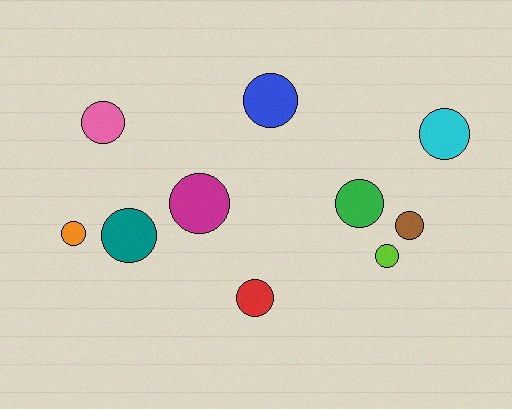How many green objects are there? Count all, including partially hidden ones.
There is 1 green object.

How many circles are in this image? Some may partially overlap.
There are 10 circles.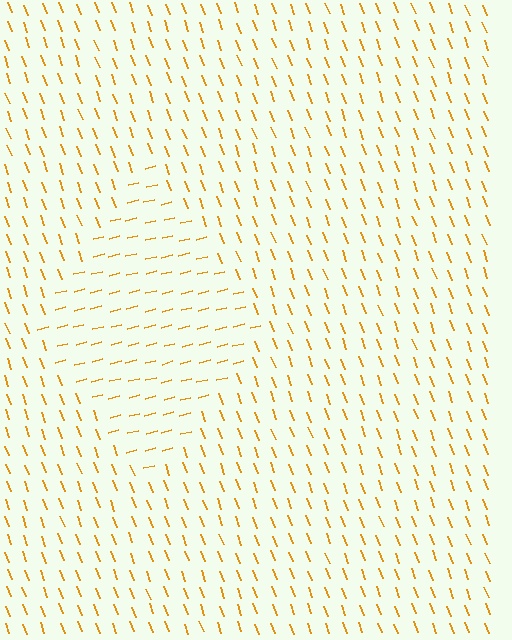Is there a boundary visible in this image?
Yes, there is a texture boundary formed by a change in line orientation.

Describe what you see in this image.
The image is filled with small orange line segments. A diamond region in the image has lines oriented differently from the surrounding lines, creating a visible texture boundary.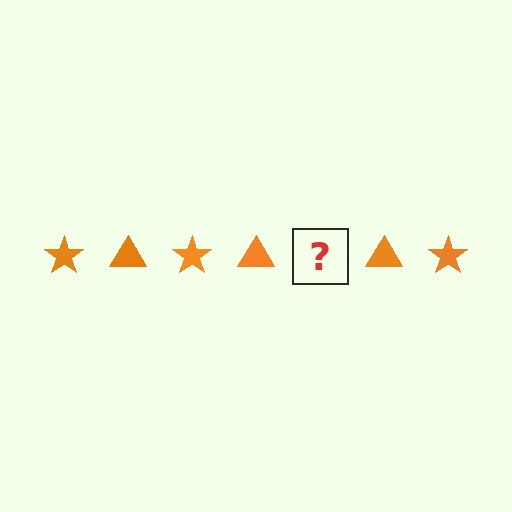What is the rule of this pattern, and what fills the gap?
The rule is that the pattern cycles through star, triangle shapes in orange. The gap should be filled with an orange star.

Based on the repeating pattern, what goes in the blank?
The blank should be an orange star.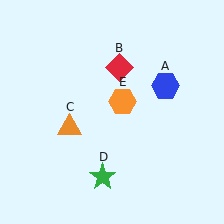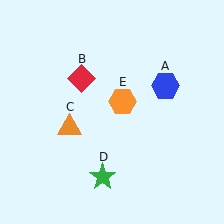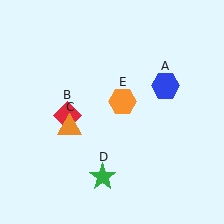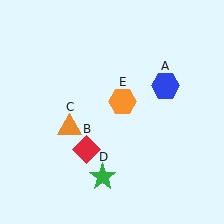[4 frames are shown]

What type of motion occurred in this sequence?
The red diamond (object B) rotated counterclockwise around the center of the scene.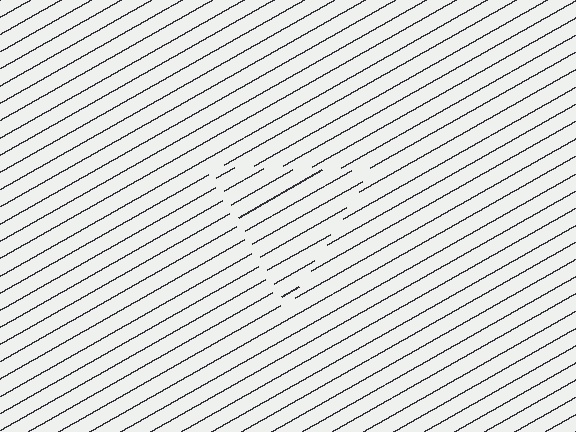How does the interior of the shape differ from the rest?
The interior of the shape contains the same grating, shifted by half a period — the contour is defined by the phase discontinuity where line-ends from the inner and outer gratings abut.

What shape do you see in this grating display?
An illusory triangle. The interior of the shape contains the same grating, shifted by half a period — the contour is defined by the phase discontinuity where line-ends from the inner and outer gratings abut.